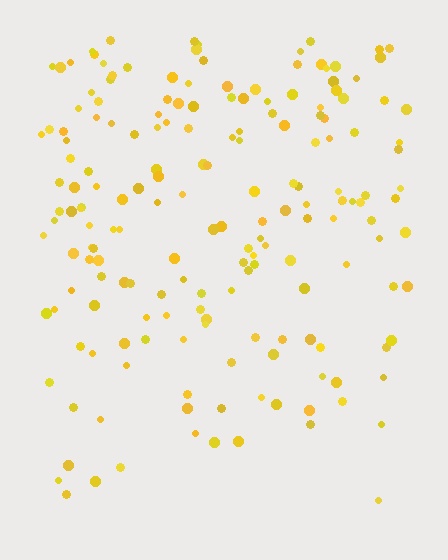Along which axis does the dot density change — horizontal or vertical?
Vertical.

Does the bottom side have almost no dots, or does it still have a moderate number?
Still a moderate number, just noticeably fewer than the top.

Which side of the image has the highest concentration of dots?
The top.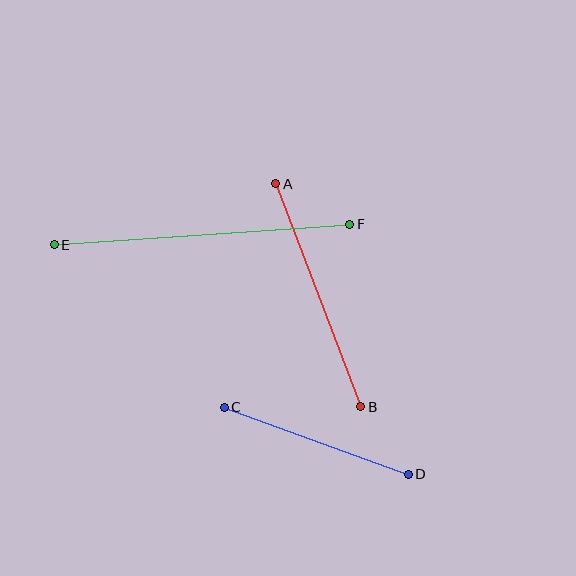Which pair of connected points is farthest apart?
Points E and F are farthest apart.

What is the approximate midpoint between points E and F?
The midpoint is at approximately (202, 234) pixels.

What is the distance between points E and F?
The distance is approximately 296 pixels.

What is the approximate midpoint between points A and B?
The midpoint is at approximately (318, 295) pixels.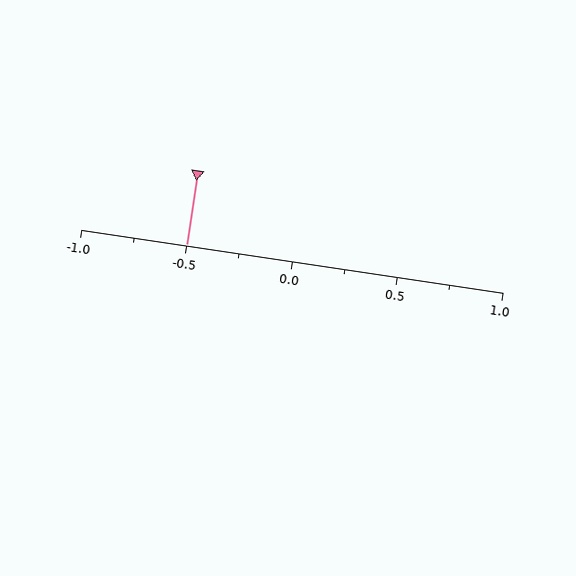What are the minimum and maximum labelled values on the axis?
The axis runs from -1.0 to 1.0.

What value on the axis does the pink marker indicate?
The marker indicates approximately -0.5.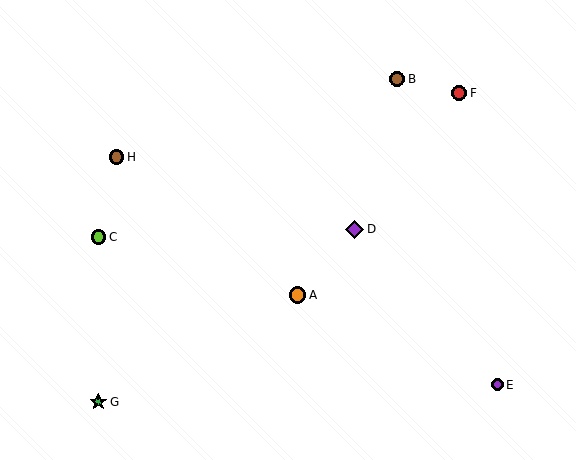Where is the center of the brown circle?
The center of the brown circle is at (116, 157).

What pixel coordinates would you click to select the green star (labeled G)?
Click at (98, 402) to select the green star G.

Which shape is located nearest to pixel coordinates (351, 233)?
The purple diamond (labeled D) at (355, 229) is nearest to that location.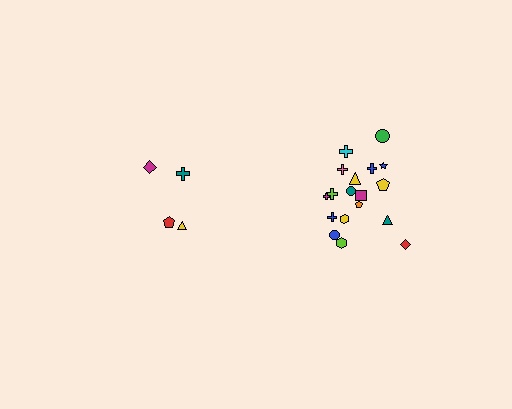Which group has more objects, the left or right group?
The right group.